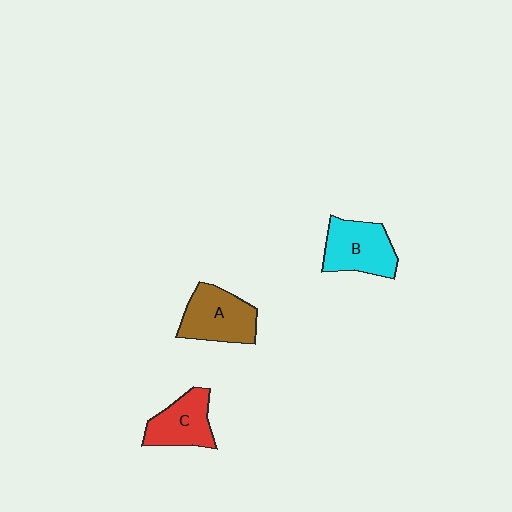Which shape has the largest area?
Shape A (brown).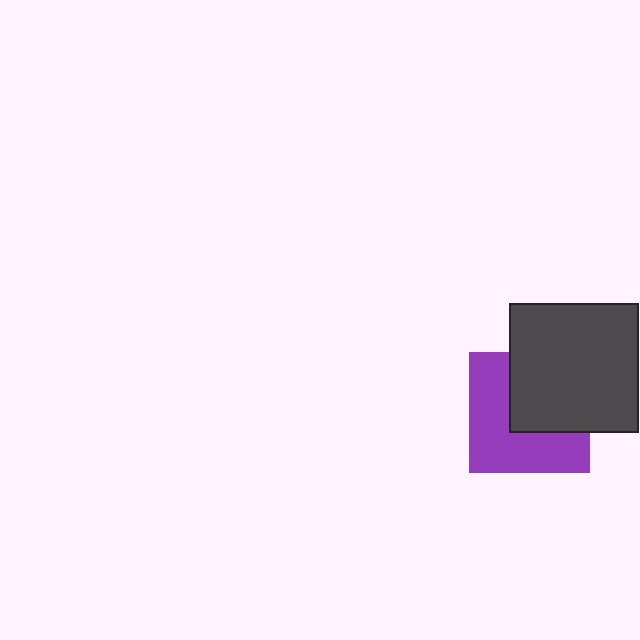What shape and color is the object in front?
The object in front is a dark gray square.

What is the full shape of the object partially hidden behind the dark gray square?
The partially hidden object is a purple square.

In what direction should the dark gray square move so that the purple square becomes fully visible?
The dark gray square should move toward the upper-right. That is the shortest direction to clear the overlap and leave the purple square fully visible.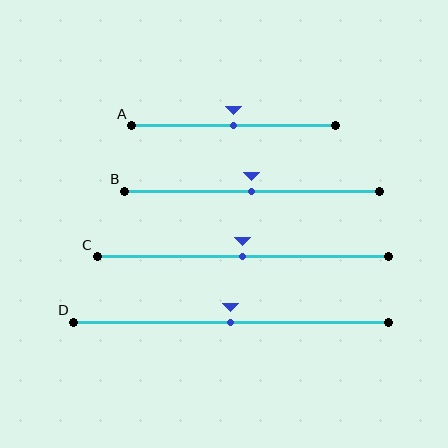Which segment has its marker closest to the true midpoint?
Segment A has its marker closest to the true midpoint.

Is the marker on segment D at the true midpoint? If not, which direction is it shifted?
Yes, the marker on segment D is at the true midpoint.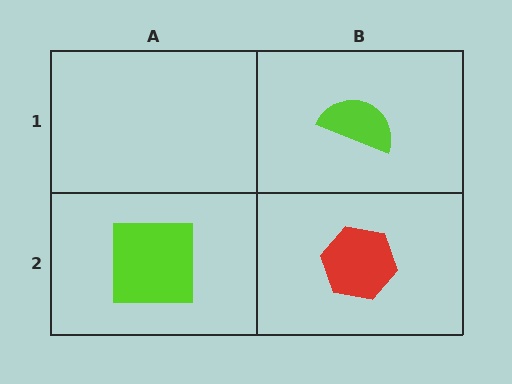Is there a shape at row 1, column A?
No, that cell is empty.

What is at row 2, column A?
A lime square.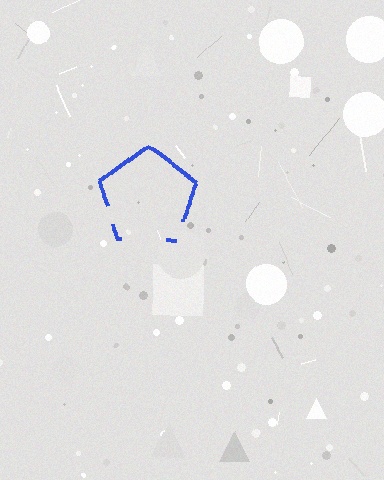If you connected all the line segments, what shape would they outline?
They would outline a pentagon.